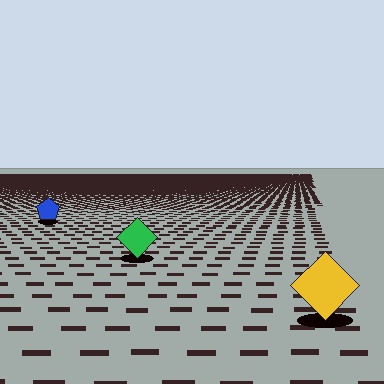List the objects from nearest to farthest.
From nearest to farthest: the yellow diamond, the green diamond, the blue pentagon.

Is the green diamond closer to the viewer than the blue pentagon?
Yes. The green diamond is closer — you can tell from the texture gradient: the ground texture is coarser near it.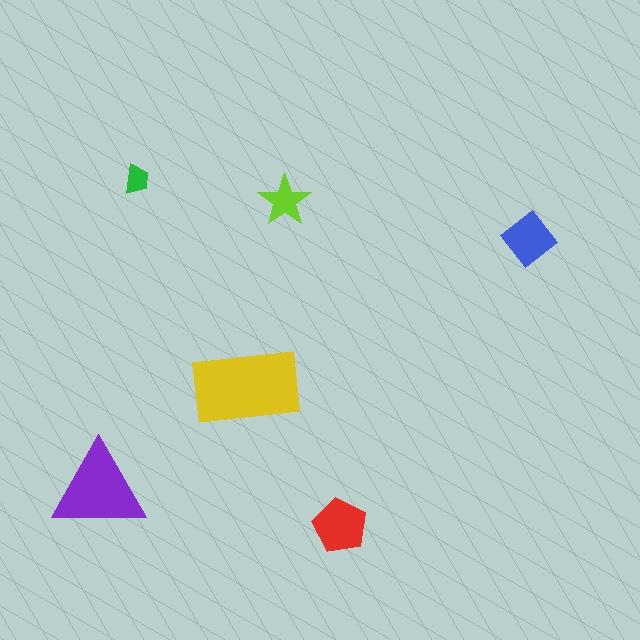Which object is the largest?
The yellow rectangle.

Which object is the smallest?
The green trapezoid.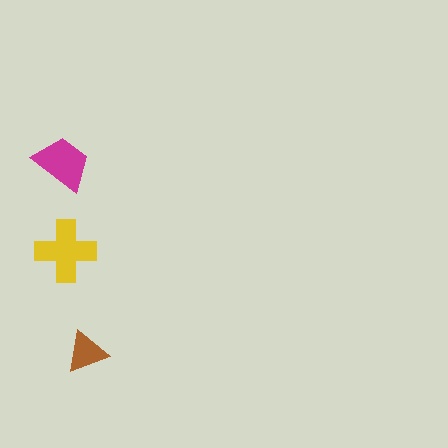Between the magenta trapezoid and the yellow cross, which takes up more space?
The yellow cross.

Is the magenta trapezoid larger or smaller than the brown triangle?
Larger.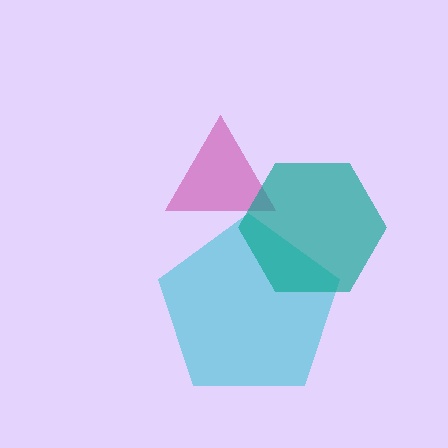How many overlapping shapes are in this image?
There are 3 overlapping shapes in the image.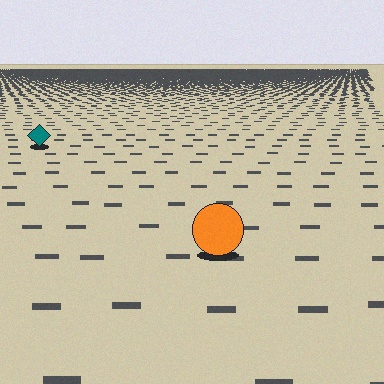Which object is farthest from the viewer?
The teal diamond is farthest from the viewer. It appears smaller and the ground texture around it is denser.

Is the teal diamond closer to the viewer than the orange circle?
No. The orange circle is closer — you can tell from the texture gradient: the ground texture is coarser near it.